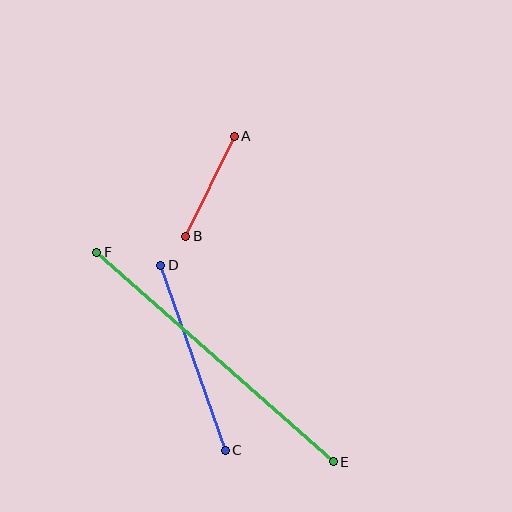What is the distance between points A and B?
The distance is approximately 111 pixels.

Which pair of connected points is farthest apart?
Points E and F are farthest apart.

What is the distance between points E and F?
The distance is approximately 316 pixels.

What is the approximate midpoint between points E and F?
The midpoint is at approximately (215, 357) pixels.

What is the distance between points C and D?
The distance is approximately 196 pixels.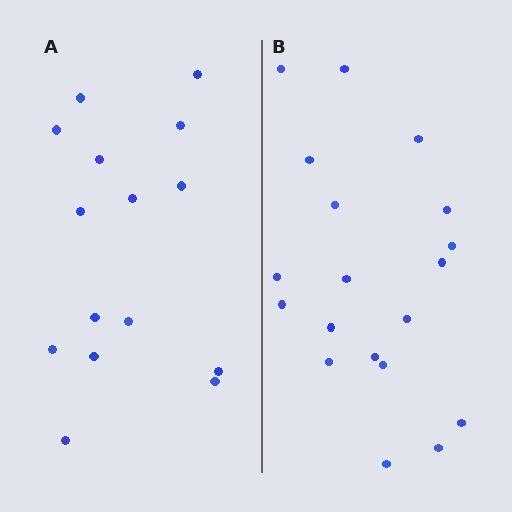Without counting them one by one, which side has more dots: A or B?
Region B (the right region) has more dots.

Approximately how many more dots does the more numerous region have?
Region B has about 4 more dots than region A.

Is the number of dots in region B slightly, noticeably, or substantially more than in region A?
Region B has noticeably more, but not dramatically so. The ratio is roughly 1.3 to 1.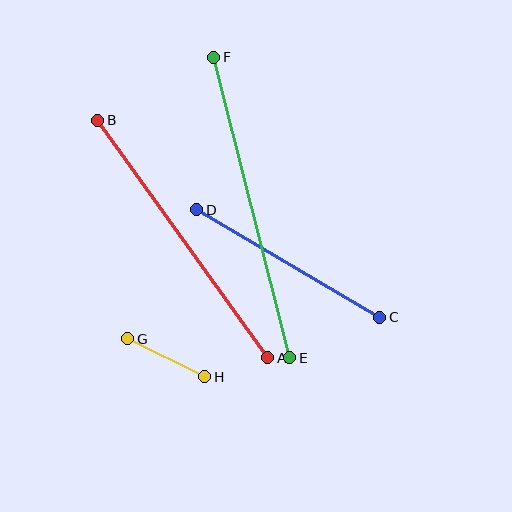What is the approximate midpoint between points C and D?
The midpoint is at approximately (288, 263) pixels.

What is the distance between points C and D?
The distance is approximately 212 pixels.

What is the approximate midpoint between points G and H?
The midpoint is at approximately (166, 358) pixels.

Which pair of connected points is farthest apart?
Points E and F are farthest apart.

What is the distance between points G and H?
The distance is approximately 86 pixels.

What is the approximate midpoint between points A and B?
The midpoint is at approximately (183, 239) pixels.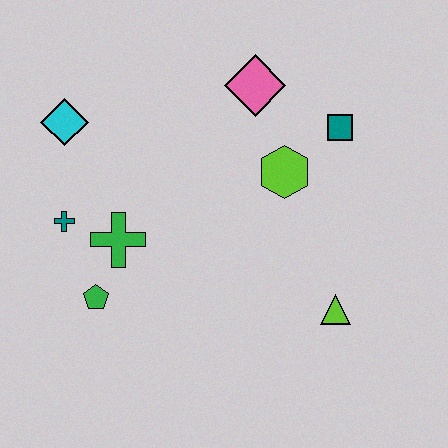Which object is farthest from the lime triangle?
The cyan diamond is farthest from the lime triangle.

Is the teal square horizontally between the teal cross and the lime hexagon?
No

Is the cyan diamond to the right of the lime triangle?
No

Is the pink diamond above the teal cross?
Yes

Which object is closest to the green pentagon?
The green cross is closest to the green pentagon.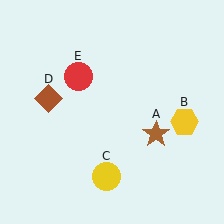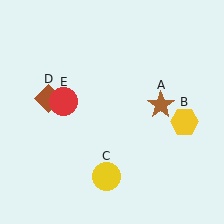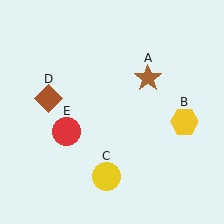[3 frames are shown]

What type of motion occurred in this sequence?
The brown star (object A), red circle (object E) rotated counterclockwise around the center of the scene.